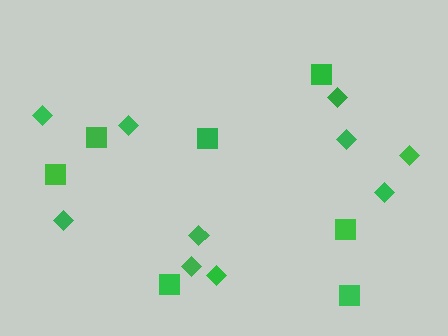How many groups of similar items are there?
There are 2 groups: one group of squares (7) and one group of diamonds (10).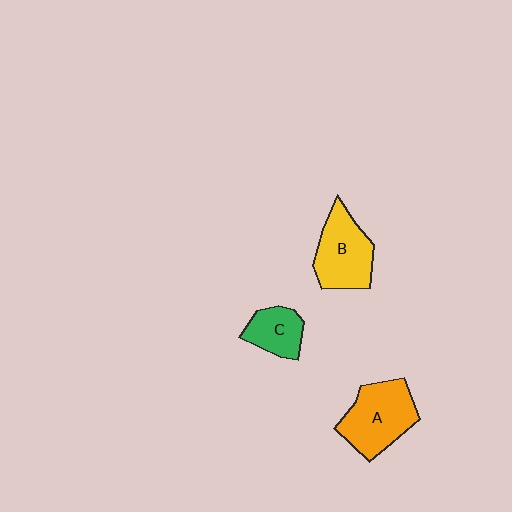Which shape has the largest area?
Shape A (orange).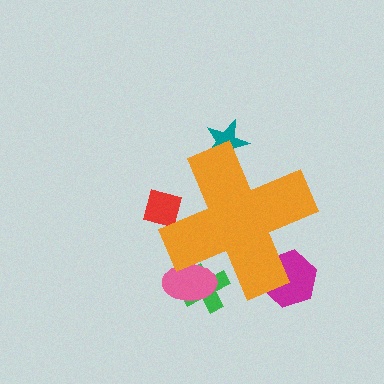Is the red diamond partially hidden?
Yes, the red diamond is partially hidden behind the orange cross.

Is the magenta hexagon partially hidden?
Yes, the magenta hexagon is partially hidden behind the orange cross.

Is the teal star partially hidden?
Yes, the teal star is partially hidden behind the orange cross.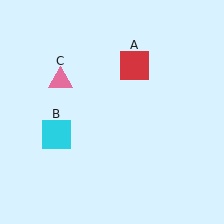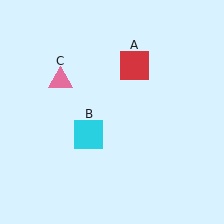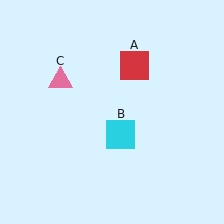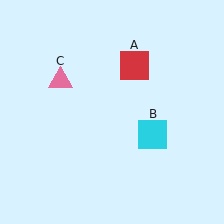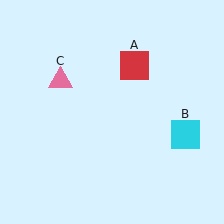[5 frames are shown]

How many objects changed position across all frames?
1 object changed position: cyan square (object B).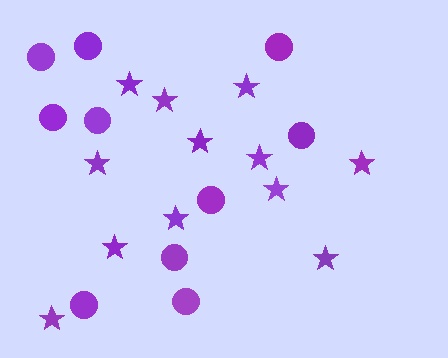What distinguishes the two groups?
There are 2 groups: one group of stars (12) and one group of circles (10).